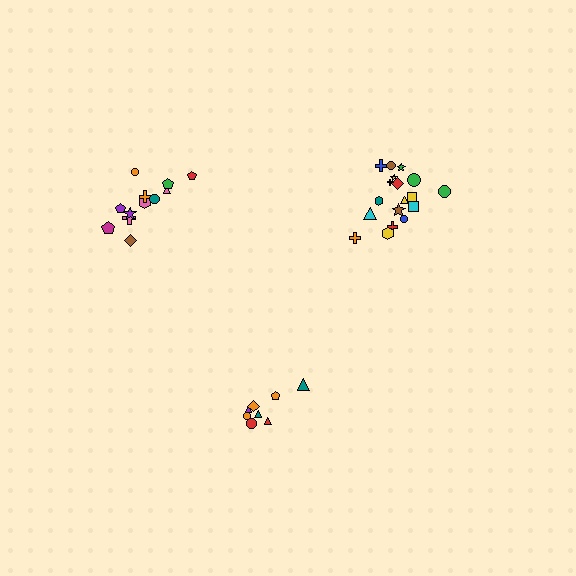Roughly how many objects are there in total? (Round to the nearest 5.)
Roughly 40 objects in total.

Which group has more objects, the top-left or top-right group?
The top-right group.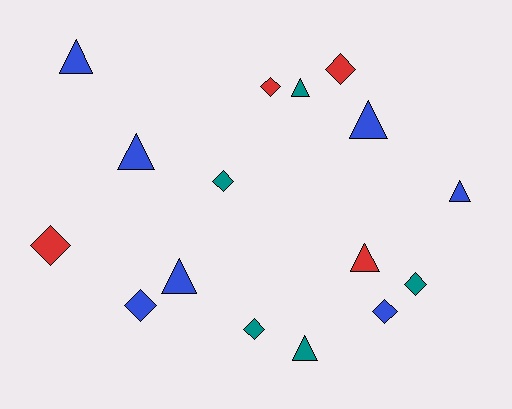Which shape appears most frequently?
Diamond, with 8 objects.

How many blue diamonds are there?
There are 2 blue diamonds.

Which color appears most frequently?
Blue, with 7 objects.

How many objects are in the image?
There are 16 objects.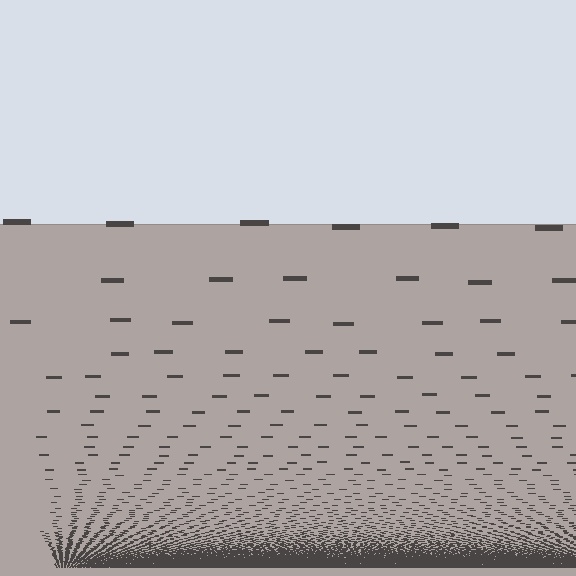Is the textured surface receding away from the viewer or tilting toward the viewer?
The surface appears to tilt toward the viewer. Texture elements get larger and sparser toward the top.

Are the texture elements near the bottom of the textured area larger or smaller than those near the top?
Smaller. The gradient is inverted — elements near the bottom are smaller and denser.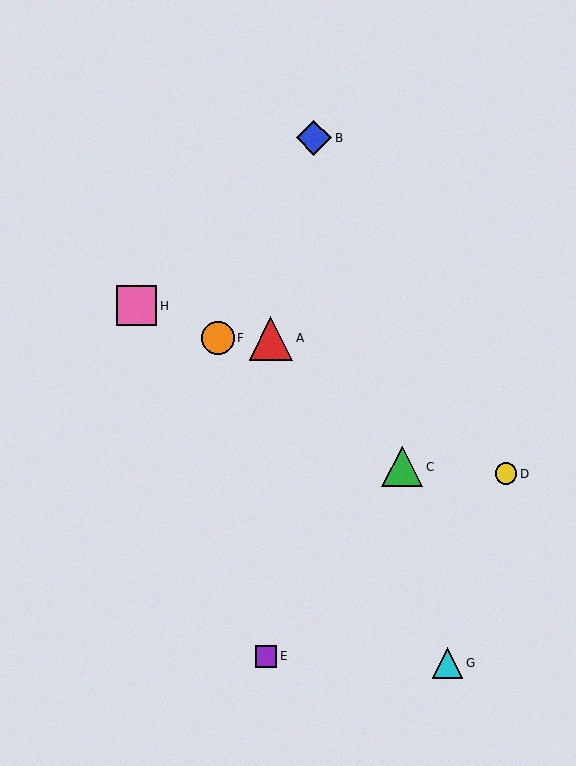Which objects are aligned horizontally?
Objects A, F are aligned horizontally.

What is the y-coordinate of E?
Object E is at y≈656.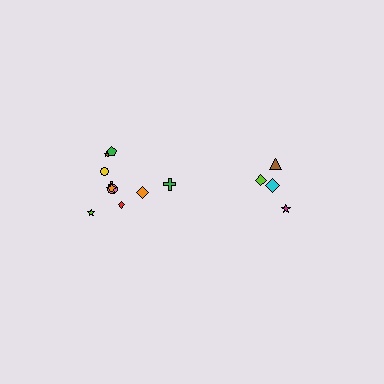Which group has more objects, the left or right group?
The left group.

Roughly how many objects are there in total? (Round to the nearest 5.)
Roughly 15 objects in total.